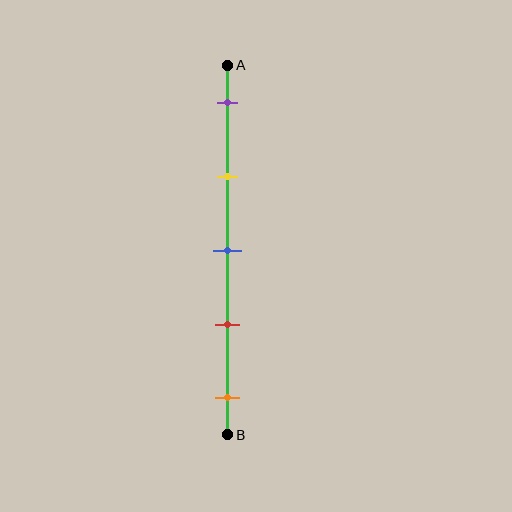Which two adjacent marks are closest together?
The blue and red marks are the closest adjacent pair.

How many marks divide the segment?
There are 5 marks dividing the segment.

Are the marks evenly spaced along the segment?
Yes, the marks are approximately evenly spaced.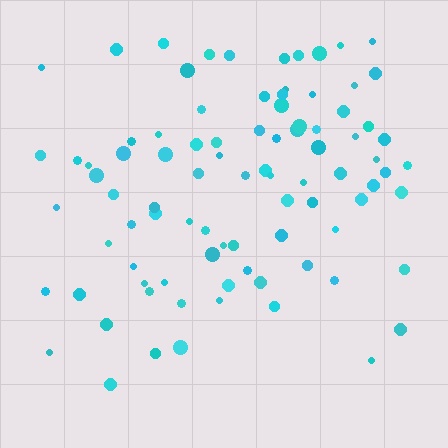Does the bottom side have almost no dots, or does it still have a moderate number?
Still a moderate number, just noticeably fewer than the top.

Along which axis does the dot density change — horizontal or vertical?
Vertical.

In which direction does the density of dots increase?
From bottom to top, with the top side densest.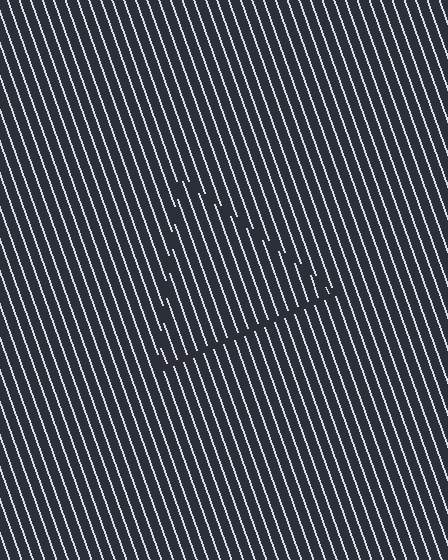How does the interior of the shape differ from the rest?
The interior of the shape contains the same grating, shifted by half a period — the contour is defined by the phase discontinuity where line-ends from the inner and outer gratings abut.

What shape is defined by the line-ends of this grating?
An illusory triangle. The interior of the shape contains the same grating, shifted by half a period — the contour is defined by the phase discontinuity where line-ends from the inner and outer gratings abut.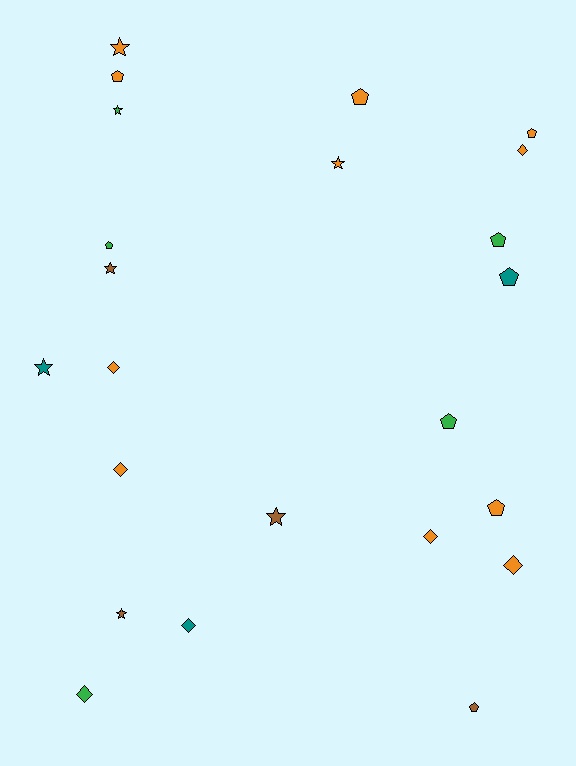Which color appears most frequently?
Orange, with 11 objects.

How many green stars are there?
There is 1 green star.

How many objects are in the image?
There are 23 objects.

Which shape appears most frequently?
Pentagon, with 9 objects.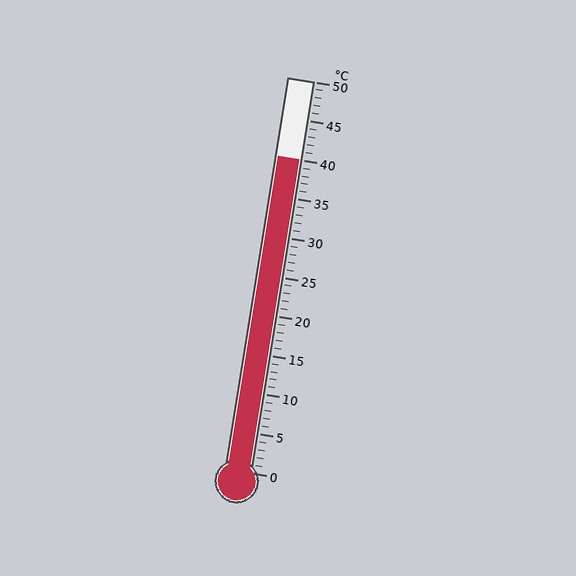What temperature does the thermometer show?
The thermometer shows approximately 40°C.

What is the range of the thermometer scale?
The thermometer scale ranges from 0°C to 50°C.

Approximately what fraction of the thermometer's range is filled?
The thermometer is filled to approximately 80% of its range.